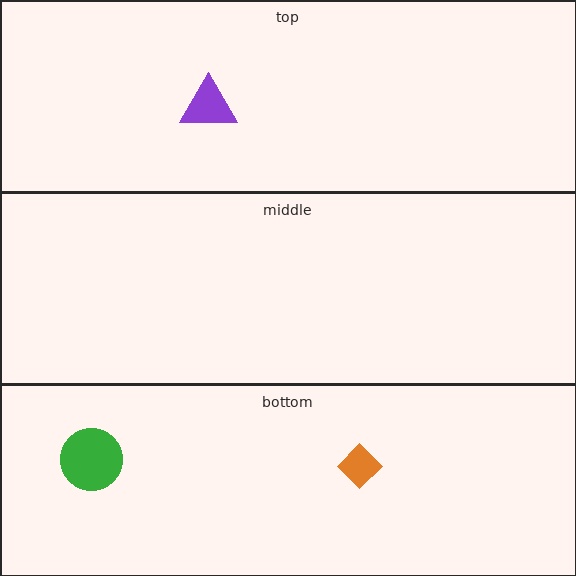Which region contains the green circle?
The bottom region.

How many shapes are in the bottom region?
2.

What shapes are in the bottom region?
The orange diamond, the green circle.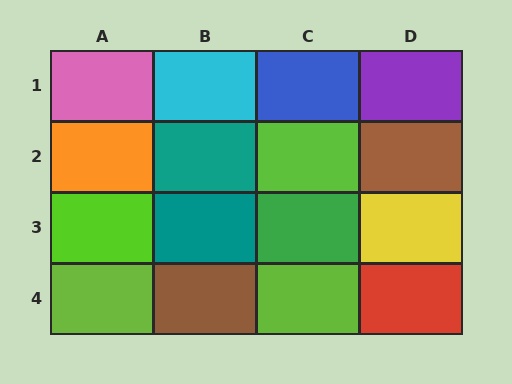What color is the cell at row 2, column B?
Teal.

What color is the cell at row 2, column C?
Lime.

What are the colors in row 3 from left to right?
Lime, teal, green, yellow.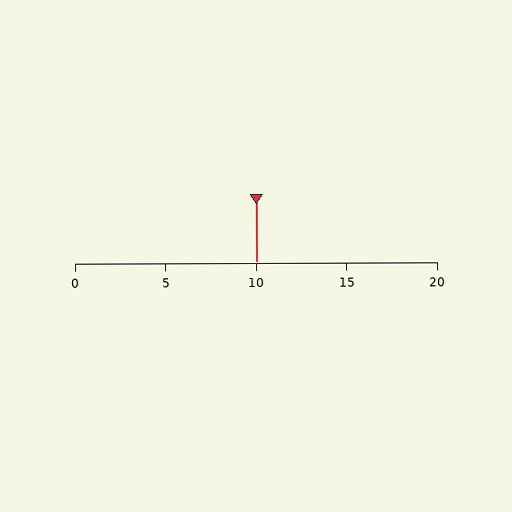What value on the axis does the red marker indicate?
The marker indicates approximately 10.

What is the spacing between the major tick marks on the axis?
The major ticks are spaced 5 apart.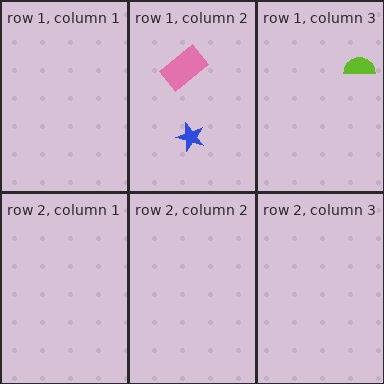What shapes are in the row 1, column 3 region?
The lime semicircle.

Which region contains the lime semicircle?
The row 1, column 3 region.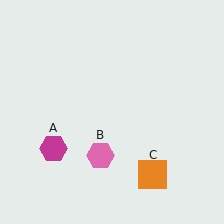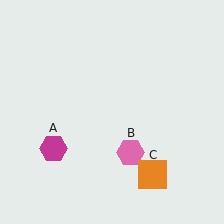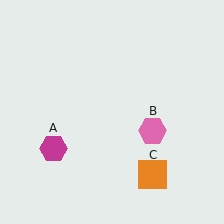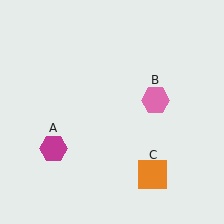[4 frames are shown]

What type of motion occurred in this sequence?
The pink hexagon (object B) rotated counterclockwise around the center of the scene.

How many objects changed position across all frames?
1 object changed position: pink hexagon (object B).